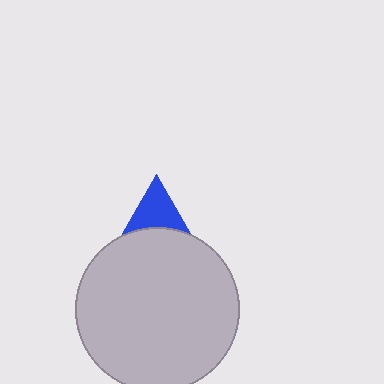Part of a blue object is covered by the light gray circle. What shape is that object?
It is a triangle.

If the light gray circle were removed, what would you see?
You would see the complete blue triangle.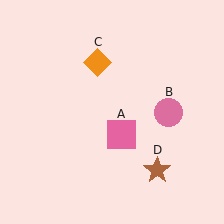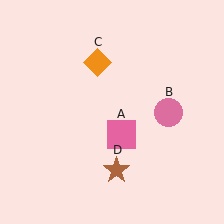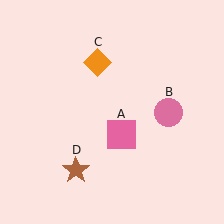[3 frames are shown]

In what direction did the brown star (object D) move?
The brown star (object D) moved left.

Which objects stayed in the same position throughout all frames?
Pink square (object A) and pink circle (object B) and orange diamond (object C) remained stationary.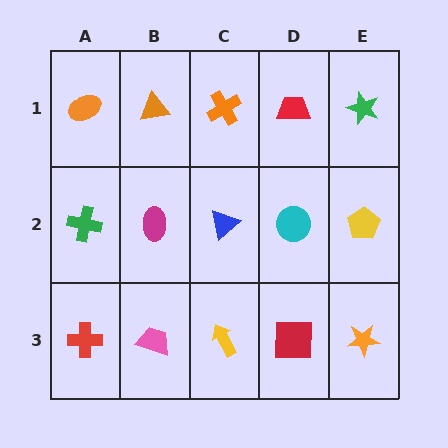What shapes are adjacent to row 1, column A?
A green cross (row 2, column A), an orange triangle (row 1, column B).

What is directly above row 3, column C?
A blue triangle.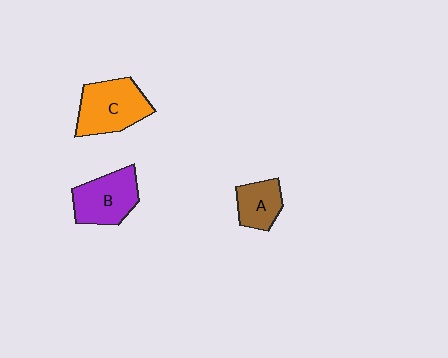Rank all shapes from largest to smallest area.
From largest to smallest: C (orange), B (purple), A (brown).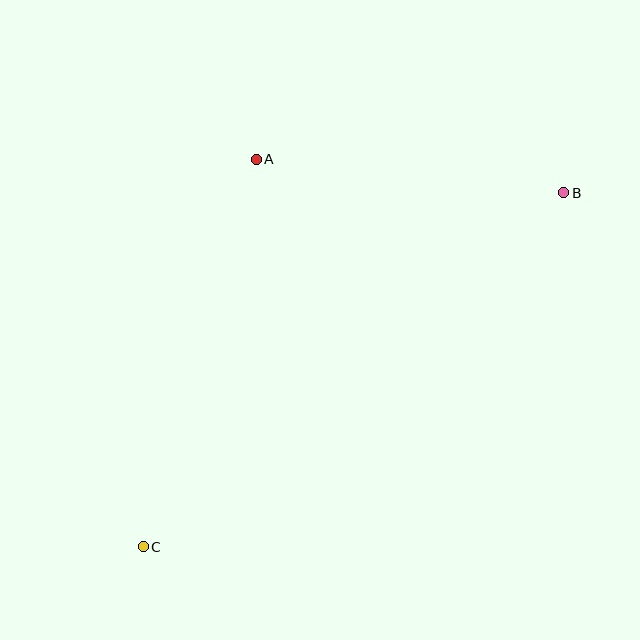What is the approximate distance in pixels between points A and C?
The distance between A and C is approximately 403 pixels.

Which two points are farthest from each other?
Points B and C are farthest from each other.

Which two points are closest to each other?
Points A and B are closest to each other.